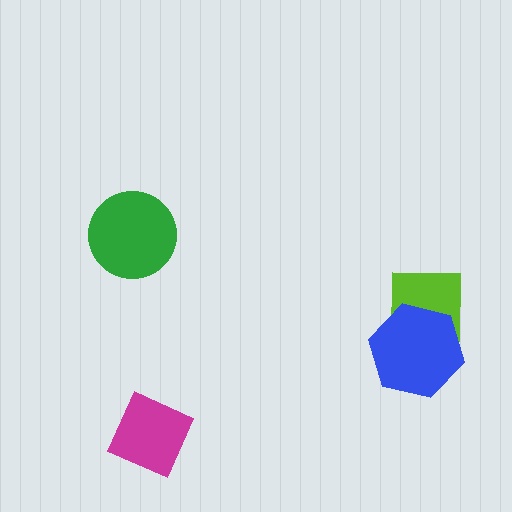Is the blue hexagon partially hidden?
No, no other shape covers it.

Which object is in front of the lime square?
The blue hexagon is in front of the lime square.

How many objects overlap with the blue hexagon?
1 object overlaps with the blue hexagon.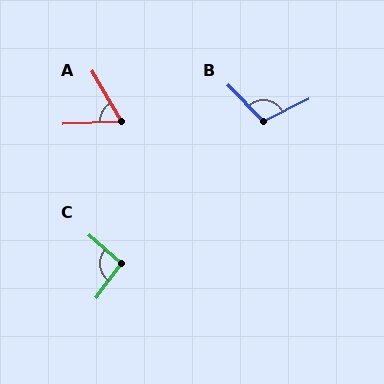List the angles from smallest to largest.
A (62°), C (95°), B (109°).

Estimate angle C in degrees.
Approximately 95 degrees.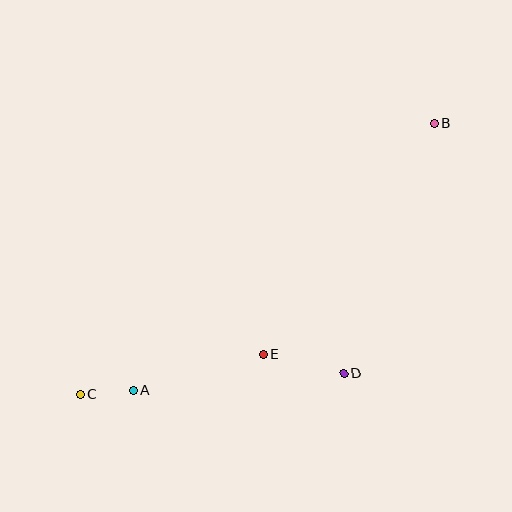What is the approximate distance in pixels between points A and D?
The distance between A and D is approximately 211 pixels.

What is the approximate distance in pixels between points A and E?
The distance between A and E is approximately 134 pixels.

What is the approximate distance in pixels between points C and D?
The distance between C and D is approximately 264 pixels.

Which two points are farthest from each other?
Points B and C are farthest from each other.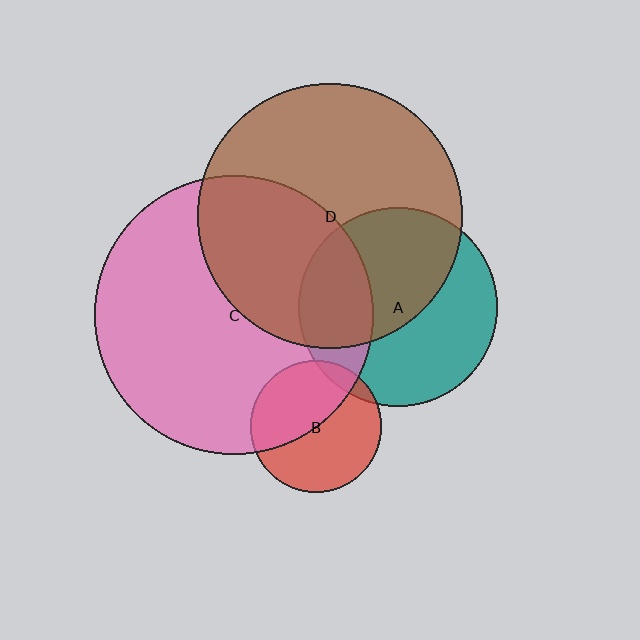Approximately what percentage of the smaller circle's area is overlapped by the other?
Approximately 30%.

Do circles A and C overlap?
Yes.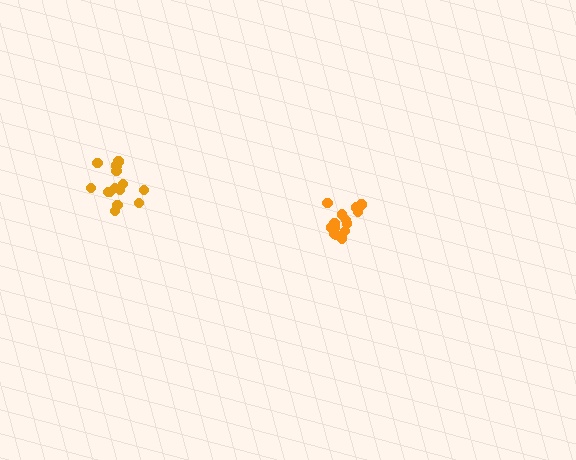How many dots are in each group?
Group 1: 14 dots, Group 2: 14 dots (28 total).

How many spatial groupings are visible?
There are 2 spatial groupings.